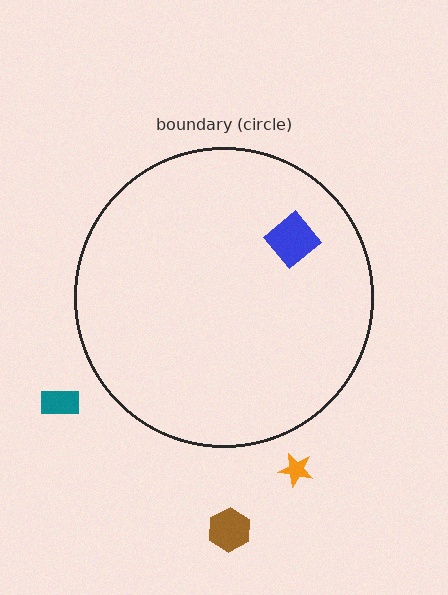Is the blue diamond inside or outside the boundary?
Inside.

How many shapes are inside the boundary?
1 inside, 3 outside.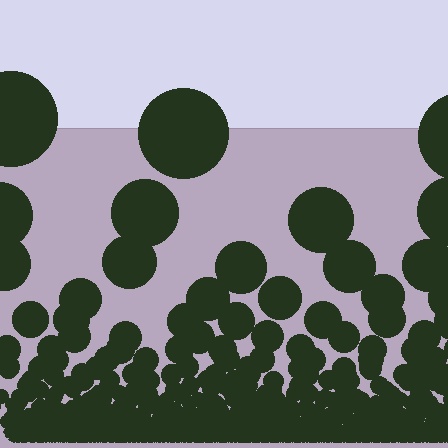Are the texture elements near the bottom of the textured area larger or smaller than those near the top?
Smaller. The gradient is inverted — elements near the bottom are smaller and denser.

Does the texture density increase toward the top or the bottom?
Density increases toward the bottom.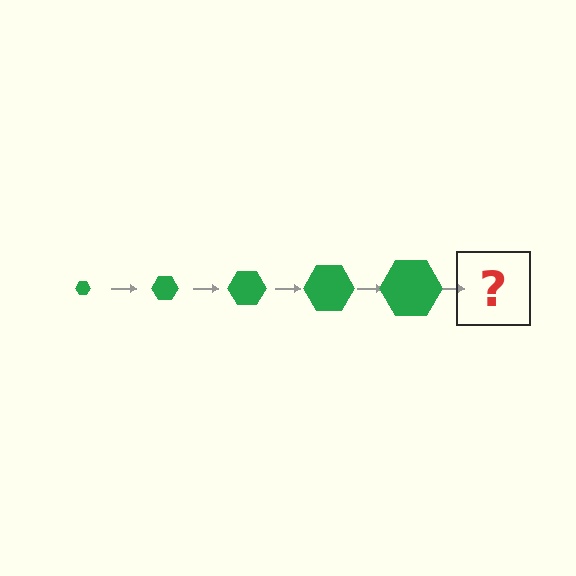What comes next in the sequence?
The next element should be a green hexagon, larger than the previous one.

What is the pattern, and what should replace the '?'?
The pattern is that the hexagon gets progressively larger each step. The '?' should be a green hexagon, larger than the previous one.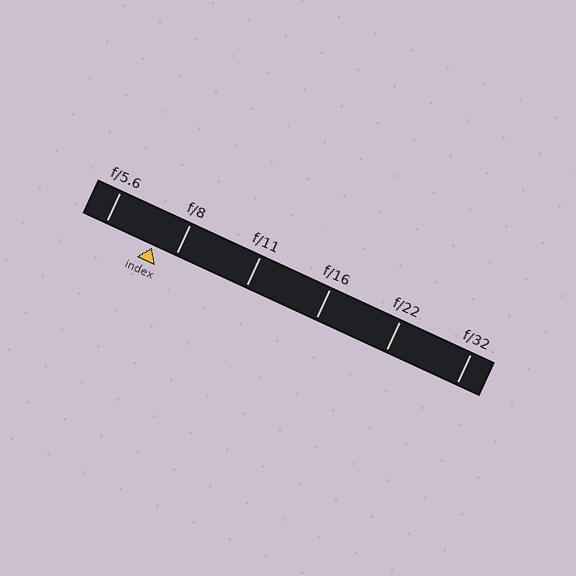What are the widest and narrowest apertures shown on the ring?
The widest aperture shown is f/5.6 and the narrowest is f/32.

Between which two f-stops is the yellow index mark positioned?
The index mark is between f/5.6 and f/8.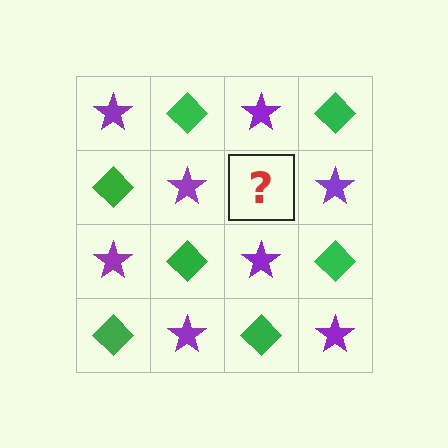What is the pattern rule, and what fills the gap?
The rule is that it alternates purple star and green diamond in a checkerboard pattern. The gap should be filled with a green diamond.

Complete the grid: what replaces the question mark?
The question mark should be replaced with a green diamond.